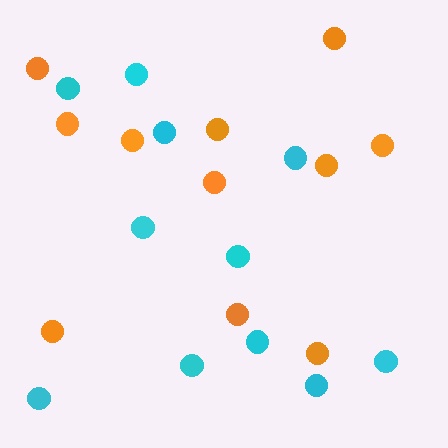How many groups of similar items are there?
There are 2 groups: one group of orange circles (11) and one group of cyan circles (11).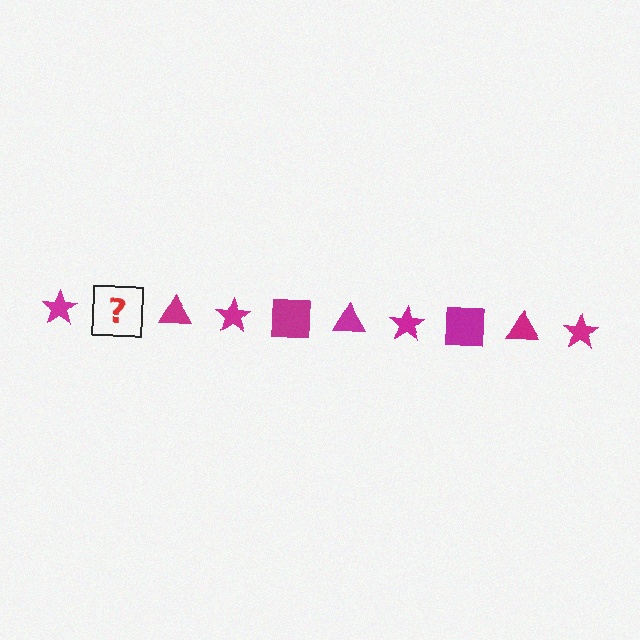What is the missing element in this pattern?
The missing element is a magenta square.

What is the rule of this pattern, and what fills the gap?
The rule is that the pattern cycles through star, square, triangle shapes in magenta. The gap should be filled with a magenta square.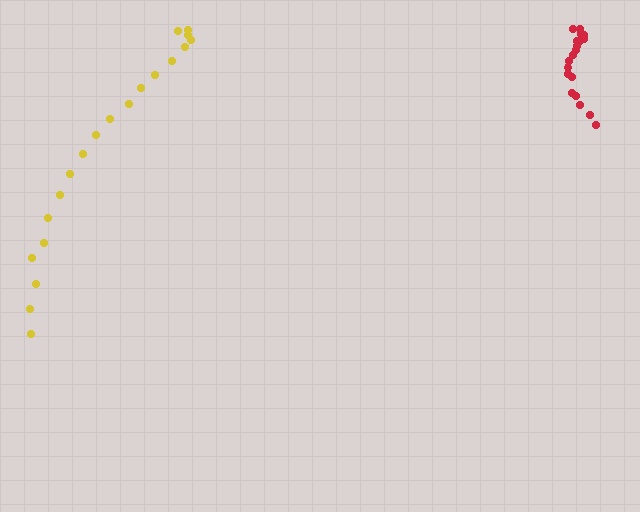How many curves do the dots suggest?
There are 2 distinct paths.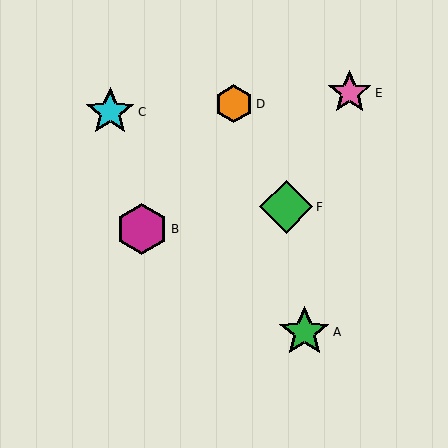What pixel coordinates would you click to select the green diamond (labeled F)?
Click at (286, 207) to select the green diamond F.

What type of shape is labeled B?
Shape B is a magenta hexagon.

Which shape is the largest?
The green diamond (labeled F) is the largest.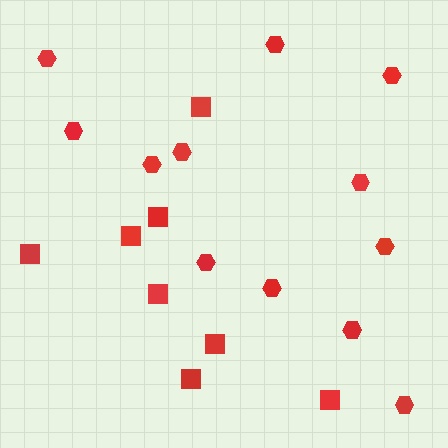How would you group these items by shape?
There are 2 groups: one group of hexagons (12) and one group of squares (8).